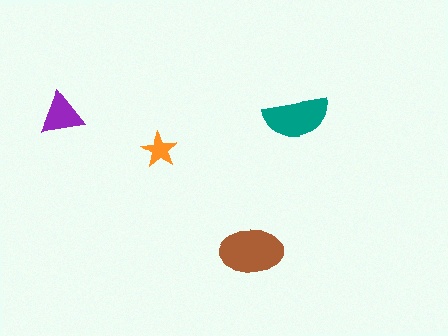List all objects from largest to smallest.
The brown ellipse, the teal semicircle, the purple triangle, the orange star.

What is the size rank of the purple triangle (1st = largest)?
3rd.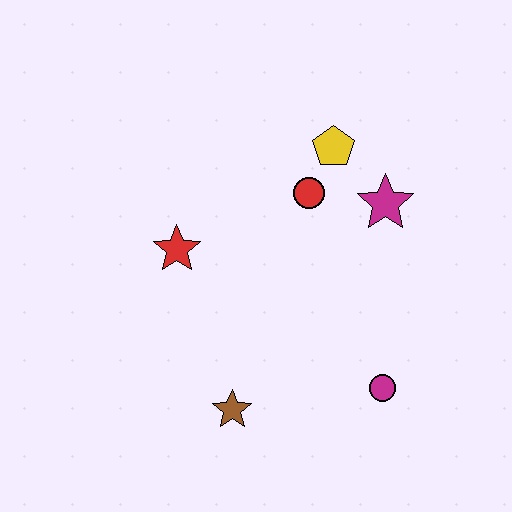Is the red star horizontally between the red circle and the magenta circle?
No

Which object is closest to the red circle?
The yellow pentagon is closest to the red circle.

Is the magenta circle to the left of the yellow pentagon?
No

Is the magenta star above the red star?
Yes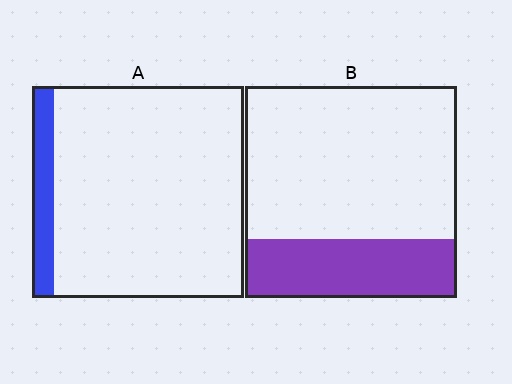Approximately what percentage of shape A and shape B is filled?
A is approximately 10% and B is approximately 30%.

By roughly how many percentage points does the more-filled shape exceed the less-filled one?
By roughly 15 percentage points (B over A).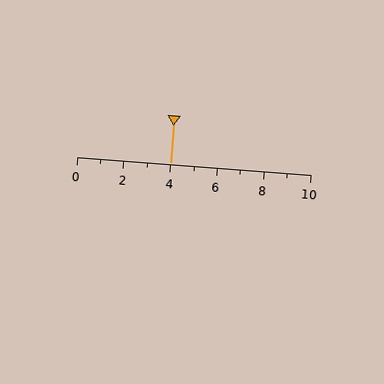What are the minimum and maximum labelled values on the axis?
The axis runs from 0 to 10.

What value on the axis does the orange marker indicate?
The marker indicates approximately 4.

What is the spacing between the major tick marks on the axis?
The major ticks are spaced 2 apart.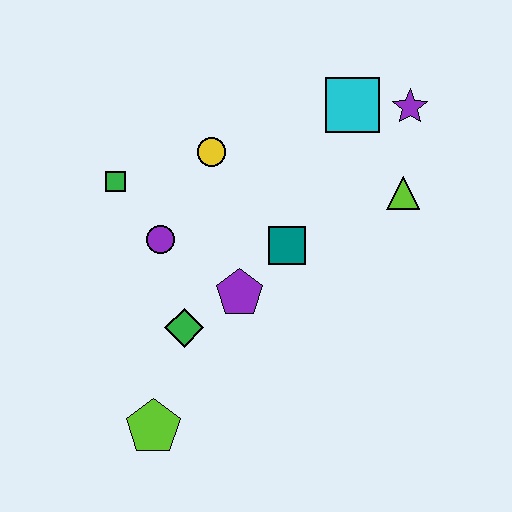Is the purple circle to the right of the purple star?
No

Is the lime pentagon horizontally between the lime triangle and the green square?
Yes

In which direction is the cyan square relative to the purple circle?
The cyan square is to the right of the purple circle.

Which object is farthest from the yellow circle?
The lime pentagon is farthest from the yellow circle.